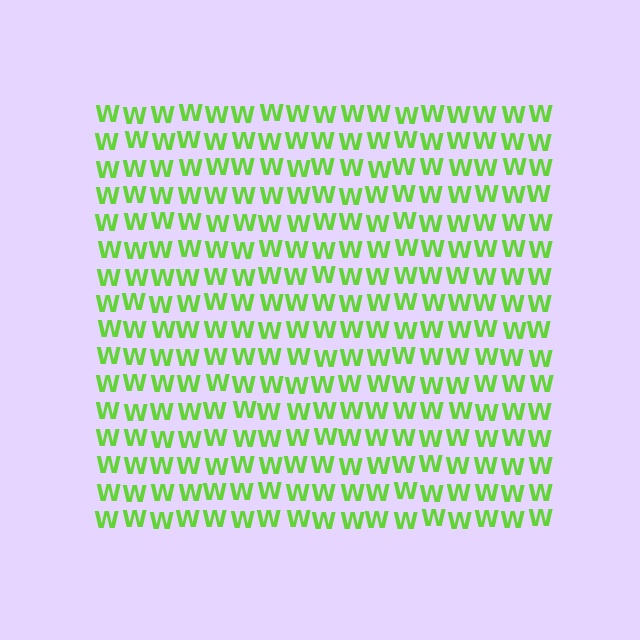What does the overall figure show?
The overall figure shows a square.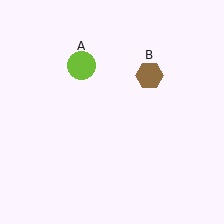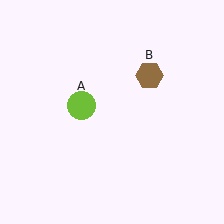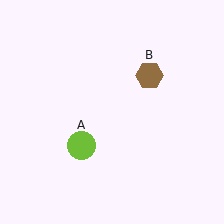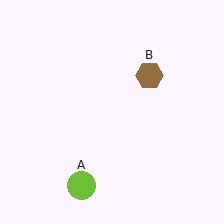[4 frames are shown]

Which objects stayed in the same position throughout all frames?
Brown hexagon (object B) remained stationary.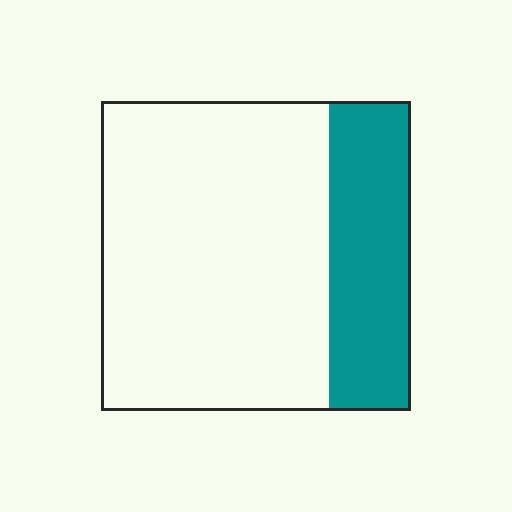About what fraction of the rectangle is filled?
About one quarter (1/4).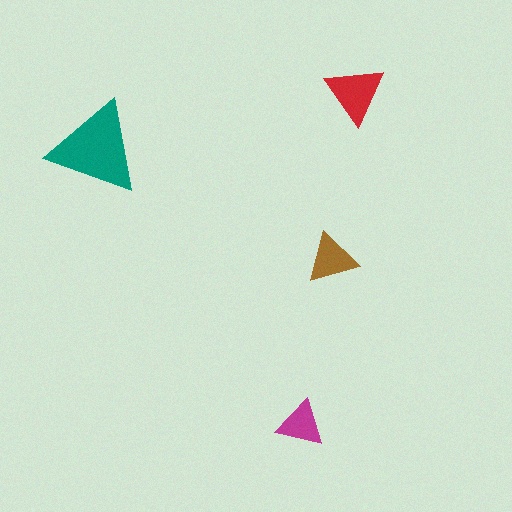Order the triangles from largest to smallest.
the teal one, the red one, the brown one, the magenta one.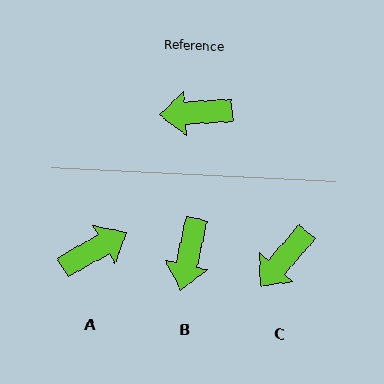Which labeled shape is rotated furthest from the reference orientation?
A, about 155 degrees away.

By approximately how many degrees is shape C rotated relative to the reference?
Approximately 45 degrees counter-clockwise.